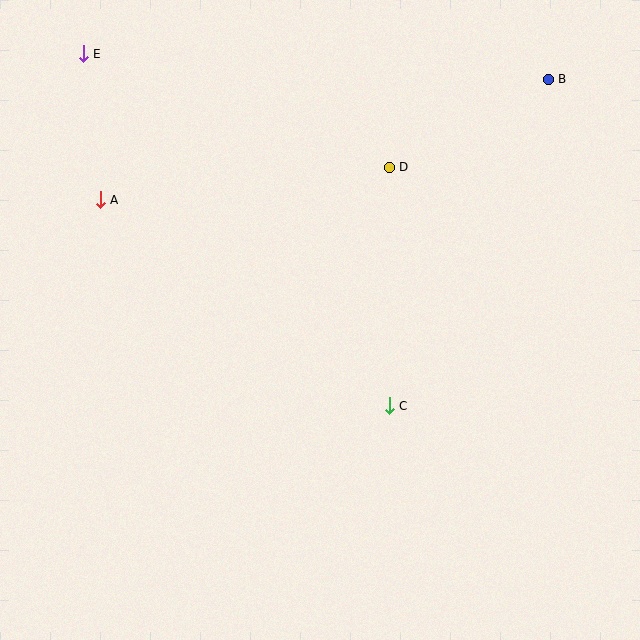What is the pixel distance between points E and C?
The distance between E and C is 467 pixels.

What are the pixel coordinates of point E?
Point E is at (83, 54).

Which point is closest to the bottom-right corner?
Point C is closest to the bottom-right corner.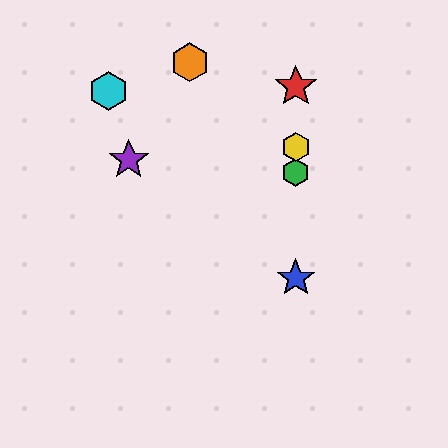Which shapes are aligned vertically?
The red star, the blue star, the green hexagon, the yellow hexagon are aligned vertically.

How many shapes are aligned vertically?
4 shapes (the red star, the blue star, the green hexagon, the yellow hexagon) are aligned vertically.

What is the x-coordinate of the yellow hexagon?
The yellow hexagon is at x≈296.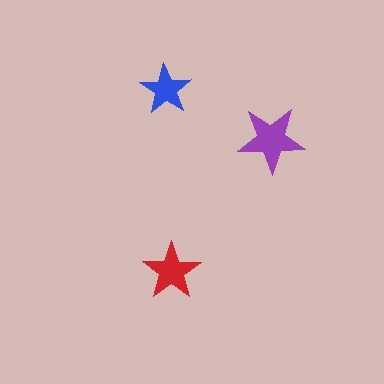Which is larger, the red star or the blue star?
The red one.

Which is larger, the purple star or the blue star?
The purple one.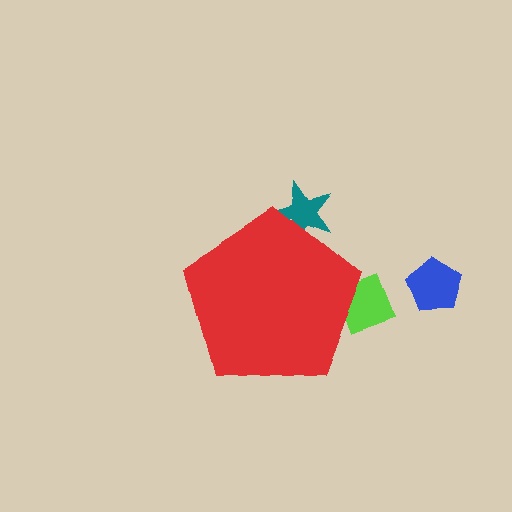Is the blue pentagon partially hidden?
No, the blue pentagon is fully visible.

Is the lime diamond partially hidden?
Yes, the lime diamond is partially hidden behind the red pentagon.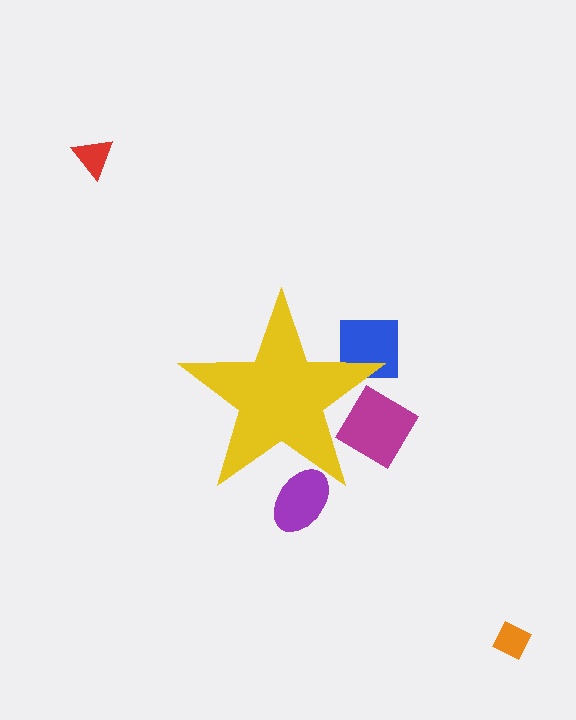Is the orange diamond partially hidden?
No, the orange diamond is fully visible.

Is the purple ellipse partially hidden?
Yes, the purple ellipse is partially hidden behind the yellow star.